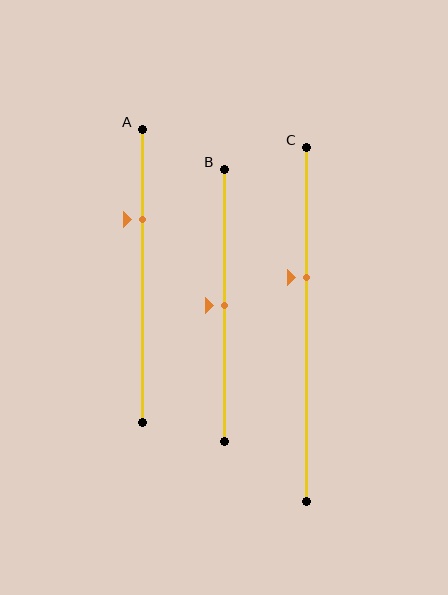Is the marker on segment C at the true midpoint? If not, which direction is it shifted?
No, the marker on segment C is shifted upward by about 13% of the segment length.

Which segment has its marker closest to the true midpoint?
Segment B has its marker closest to the true midpoint.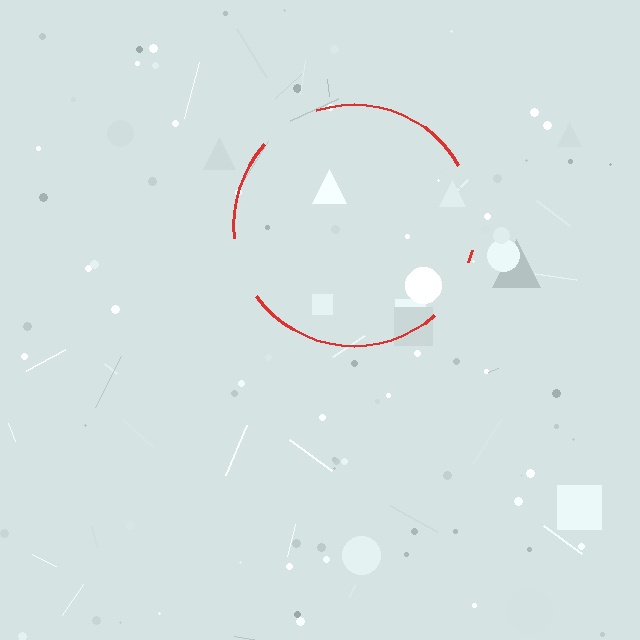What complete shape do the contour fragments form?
The contour fragments form a circle.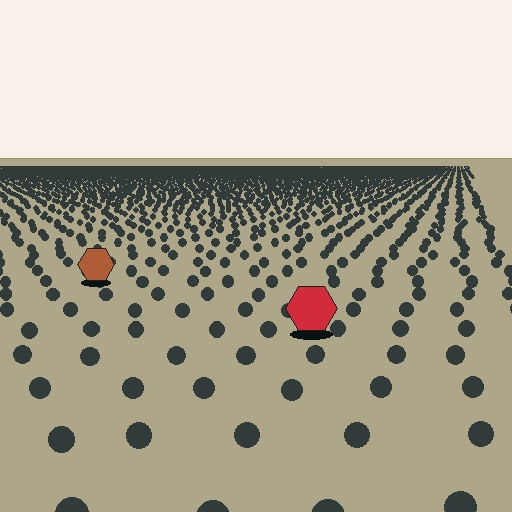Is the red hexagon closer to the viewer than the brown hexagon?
Yes. The red hexagon is closer — you can tell from the texture gradient: the ground texture is coarser near it.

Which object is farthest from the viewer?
The brown hexagon is farthest from the viewer. It appears smaller and the ground texture around it is denser.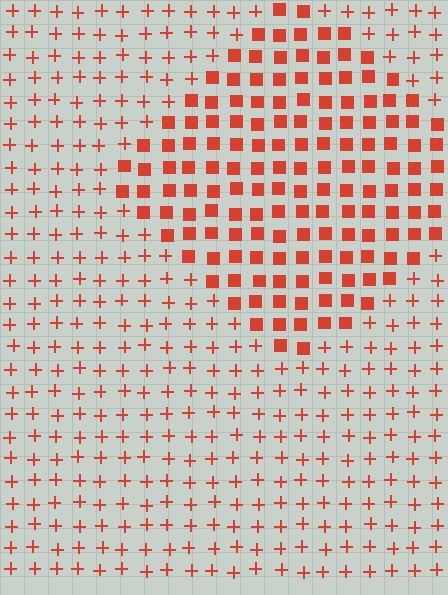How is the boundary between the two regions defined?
The boundary is defined by a change in element shape: squares inside vs. plus signs outside. All elements share the same color and spacing.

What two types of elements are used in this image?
The image uses squares inside the diamond region and plus signs outside it.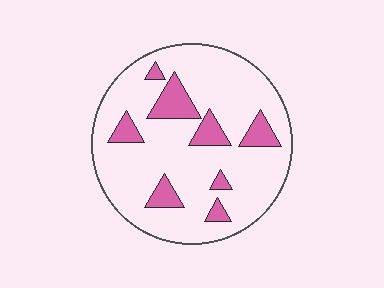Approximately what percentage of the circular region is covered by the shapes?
Approximately 15%.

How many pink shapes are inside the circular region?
8.